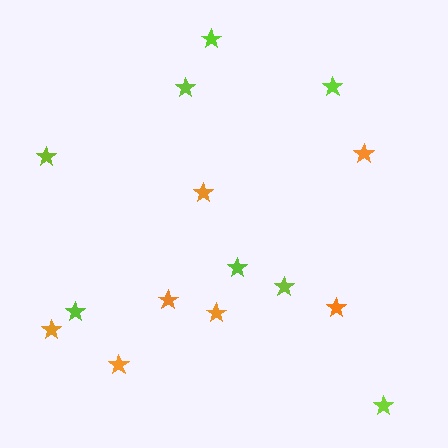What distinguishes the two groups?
There are 2 groups: one group of orange stars (7) and one group of lime stars (8).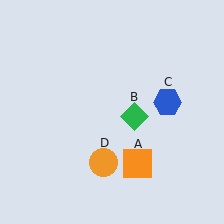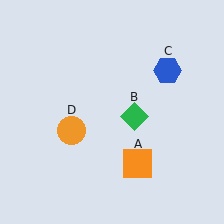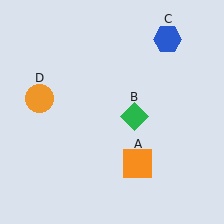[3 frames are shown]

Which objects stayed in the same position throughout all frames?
Orange square (object A) and green diamond (object B) remained stationary.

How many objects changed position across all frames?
2 objects changed position: blue hexagon (object C), orange circle (object D).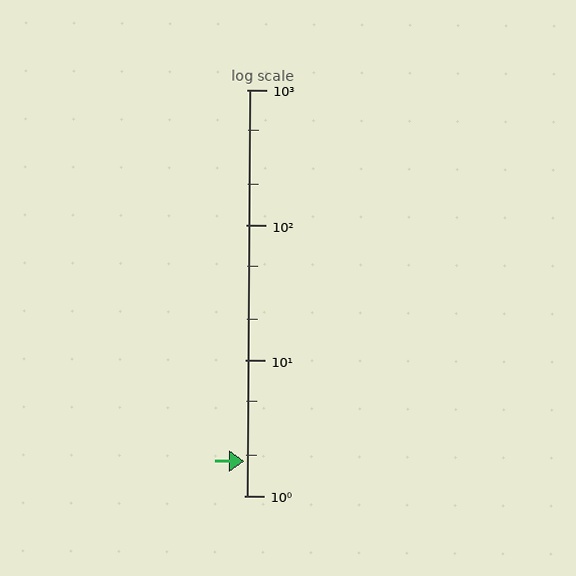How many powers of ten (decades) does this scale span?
The scale spans 3 decades, from 1 to 1000.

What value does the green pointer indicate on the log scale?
The pointer indicates approximately 1.8.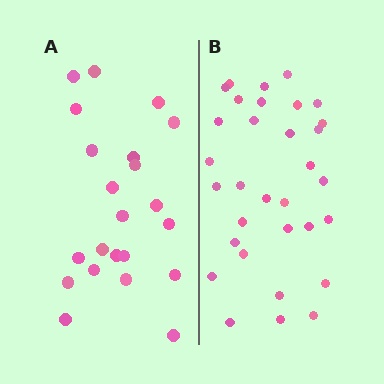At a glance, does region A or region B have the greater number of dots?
Region B (the right region) has more dots.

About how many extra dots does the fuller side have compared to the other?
Region B has roughly 10 or so more dots than region A.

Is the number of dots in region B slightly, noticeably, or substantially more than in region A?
Region B has substantially more. The ratio is roughly 1.5 to 1.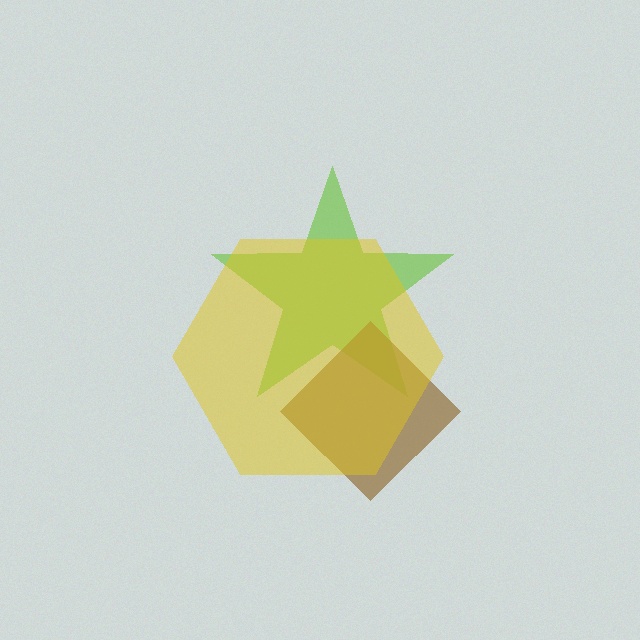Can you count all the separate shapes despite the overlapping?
Yes, there are 3 separate shapes.